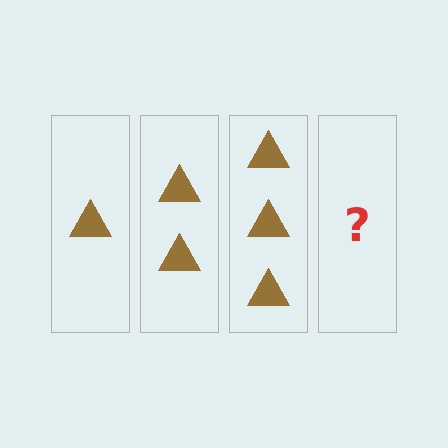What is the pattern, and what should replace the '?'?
The pattern is that each step adds one more triangle. The '?' should be 4 triangles.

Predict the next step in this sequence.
The next step is 4 triangles.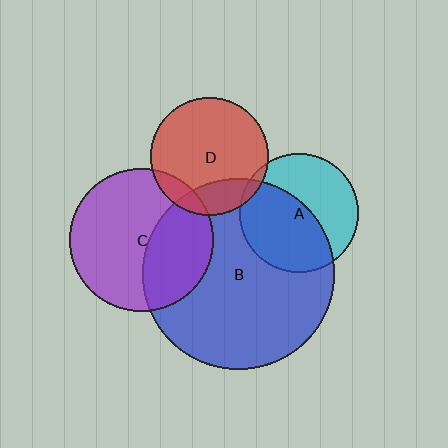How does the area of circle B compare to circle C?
Approximately 1.8 times.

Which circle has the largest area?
Circle B (blue).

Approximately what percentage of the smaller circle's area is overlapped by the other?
Approximately 55%.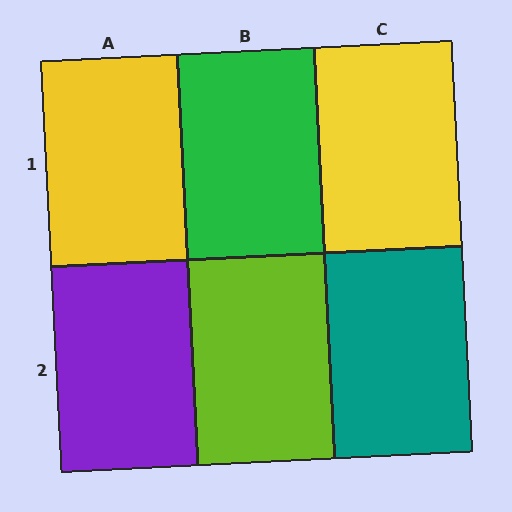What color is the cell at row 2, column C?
Teal.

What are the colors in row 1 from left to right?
Yellow, green, yellow.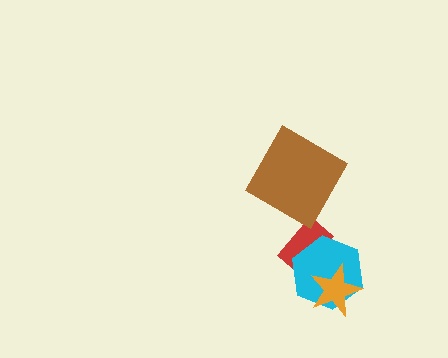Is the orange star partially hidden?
No, no other shape covers it.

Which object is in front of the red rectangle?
The cyan hexagon is in front of the red rectangle.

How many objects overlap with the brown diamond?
0 objects overlap with the brown diamond.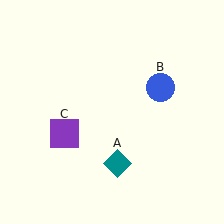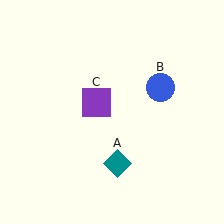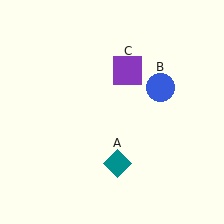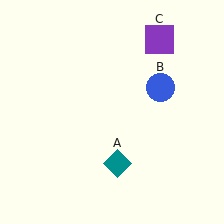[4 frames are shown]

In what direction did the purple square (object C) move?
The purple square (object C) moved up and to the right.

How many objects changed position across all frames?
1 object changed position: purple square (object C).